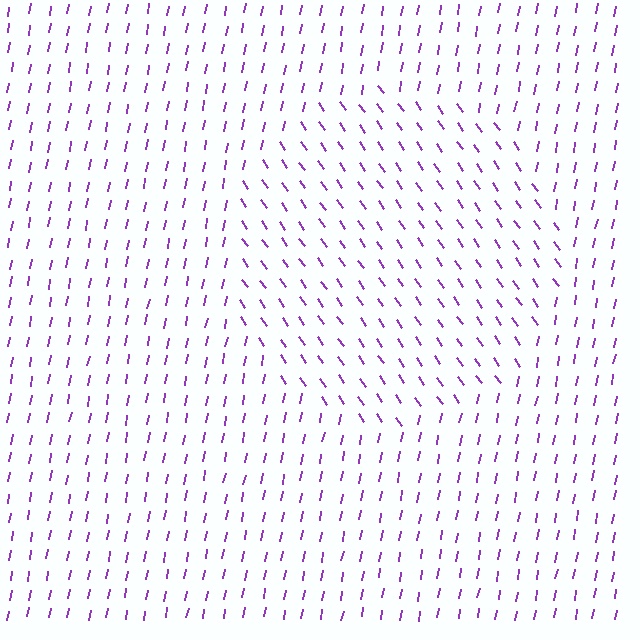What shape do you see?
I see a circle.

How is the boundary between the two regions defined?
The boundary is defined purely by a change in line orientation (approximately 45 degrees difference). All lines are the same color and thickness.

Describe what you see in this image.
The image is filled with small purple line segments. A circle region in the image has lines oriented differently from the surrounding lines, creating a visible texture boundary.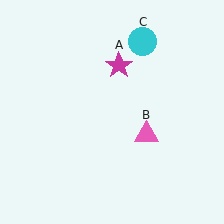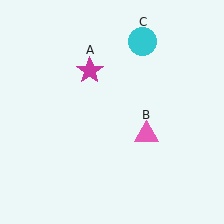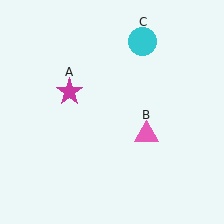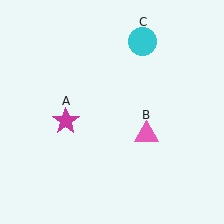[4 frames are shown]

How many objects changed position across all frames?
1 object changed position: magenta star (object A).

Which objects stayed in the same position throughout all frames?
Pink triangle (object B) and cyan circle (object C) remained stationary.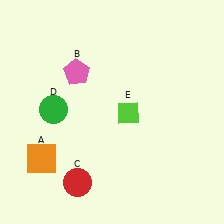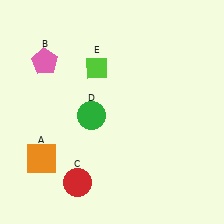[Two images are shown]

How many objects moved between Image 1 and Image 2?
3 objects moved between the two images.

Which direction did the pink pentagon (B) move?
The pink pentagon (B) moved left.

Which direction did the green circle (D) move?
The green circle (D) moved right.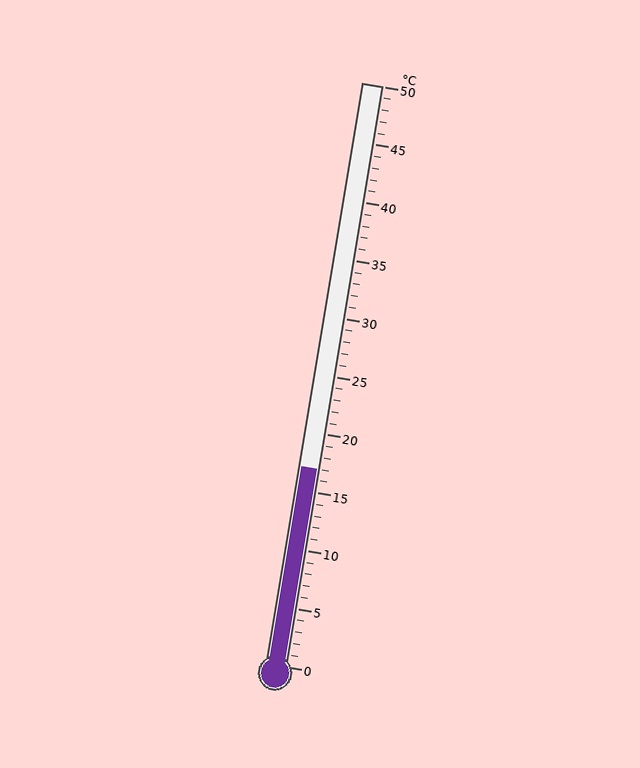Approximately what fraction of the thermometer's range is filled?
The thermometer is filled to approximately 35% of its range.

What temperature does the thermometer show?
The thermometer shows approximately 17°C.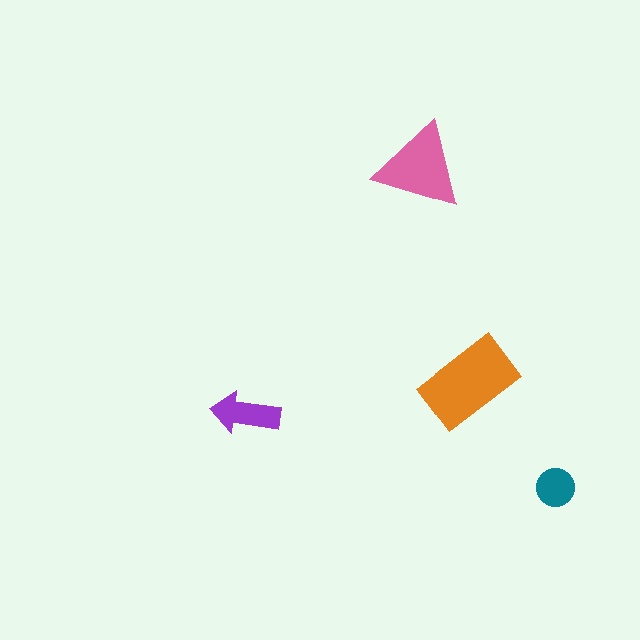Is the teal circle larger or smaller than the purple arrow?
Smaller.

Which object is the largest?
The orange rectangle.